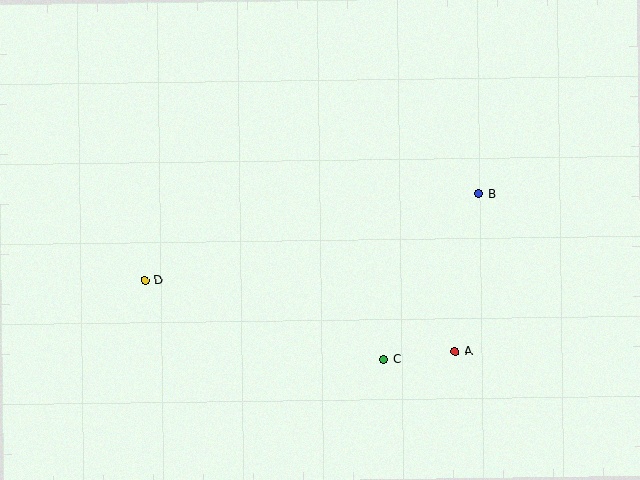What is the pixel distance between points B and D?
The distance between B and D is 346 pixels.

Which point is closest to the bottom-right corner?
Point A is closest to the bottom-right corner.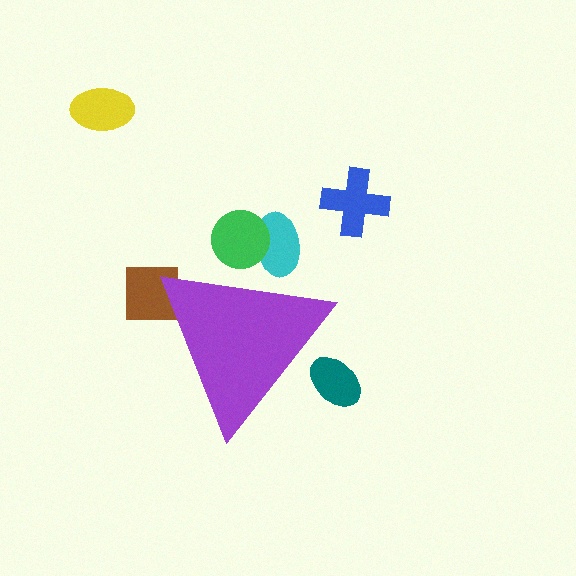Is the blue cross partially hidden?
No, the blue cross is fully visible.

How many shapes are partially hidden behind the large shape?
4 shapes are partially hidden.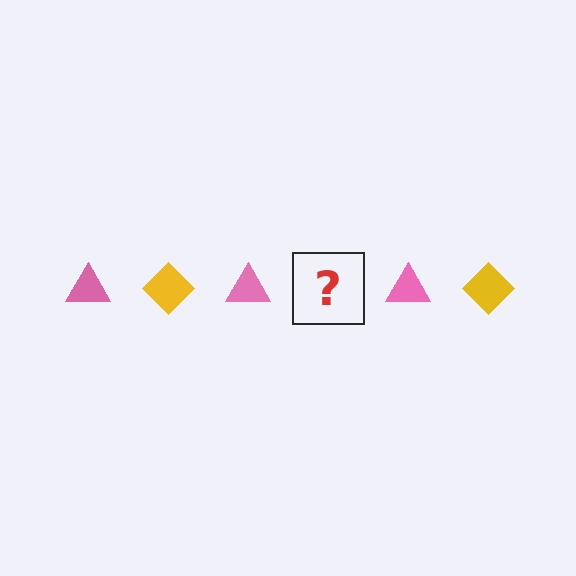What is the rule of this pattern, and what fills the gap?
The rule is that the pattern alternates between pink triangle and yellow diamond. The gap should be filled with a yellow diamond.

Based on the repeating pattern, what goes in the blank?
The blank should be a yellow diamond.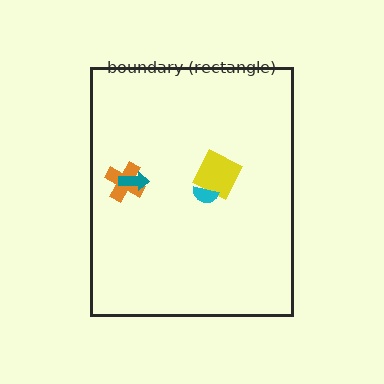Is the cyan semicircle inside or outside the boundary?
Inside.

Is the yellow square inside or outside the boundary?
Inside.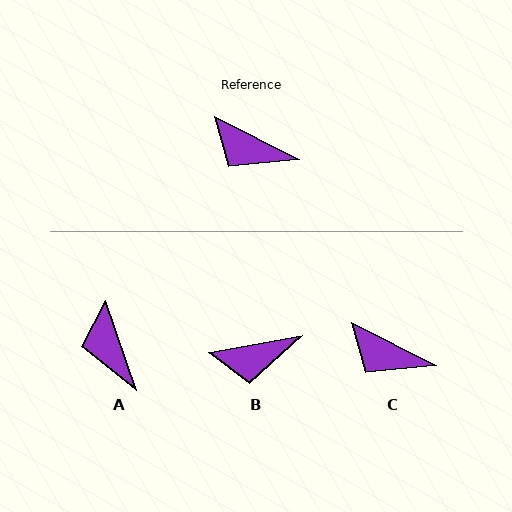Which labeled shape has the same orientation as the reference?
C.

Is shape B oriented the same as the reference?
No, it is off by about 37 degrees.